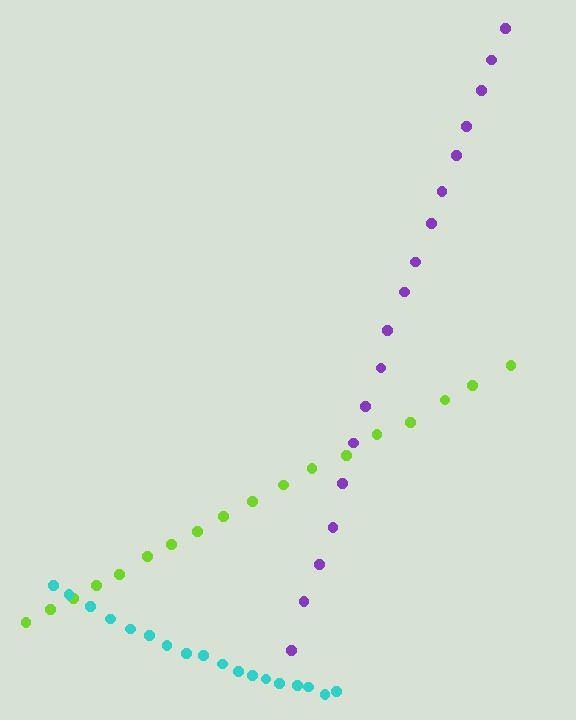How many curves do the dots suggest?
There are 3 distinct paths.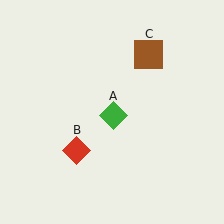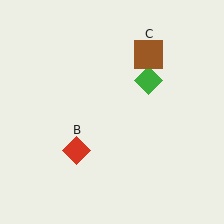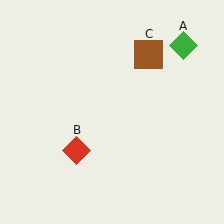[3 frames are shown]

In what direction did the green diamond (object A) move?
The green diamond (object A) moved up and to the right.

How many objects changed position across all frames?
1 object changed position: green diamond (object A).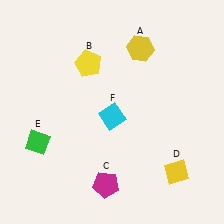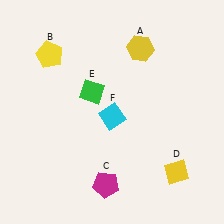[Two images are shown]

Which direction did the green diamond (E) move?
The green diamond (E) moved right.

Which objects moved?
The objects that moved are: the yellow pentagon (B), the green diamond (E).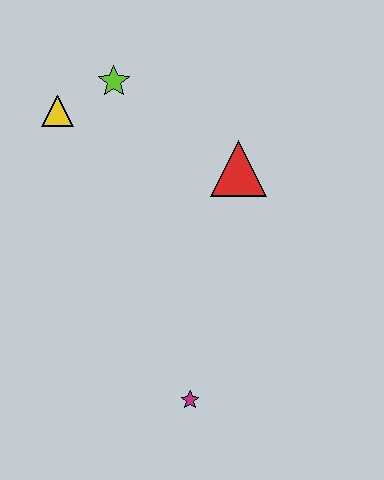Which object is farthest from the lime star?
The magenta star is farthest from the lime star.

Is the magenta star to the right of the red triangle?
No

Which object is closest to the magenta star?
The red triangle is closest to the magenta star.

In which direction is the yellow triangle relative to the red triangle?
The yellow triangle is to the left of the red triangle.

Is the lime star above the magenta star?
Yes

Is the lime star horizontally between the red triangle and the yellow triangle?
Yes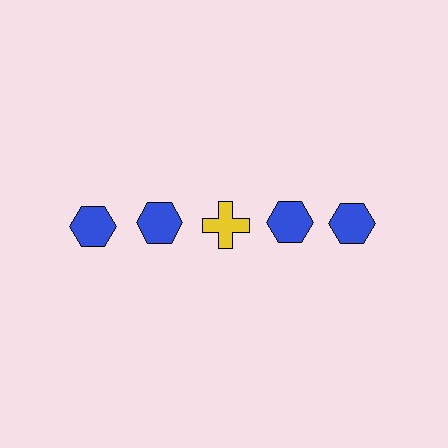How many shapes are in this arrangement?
There are 5 shapes arranged in a grid pattern.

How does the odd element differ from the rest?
It differs in both color (yellow instead of blue) and shape (cross instead of hexagon).